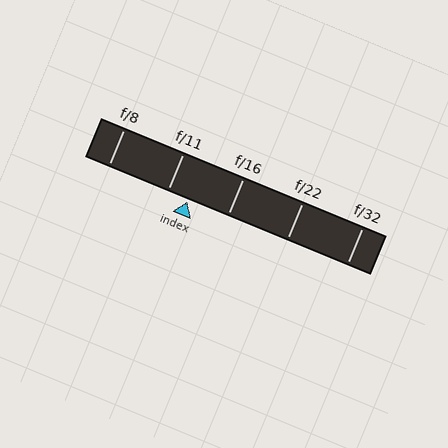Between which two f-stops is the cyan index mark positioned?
The index mark is between f/11 and f/16.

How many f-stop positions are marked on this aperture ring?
There are 5 f-stop positions marked.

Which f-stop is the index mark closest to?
The index mark is closest to f/11.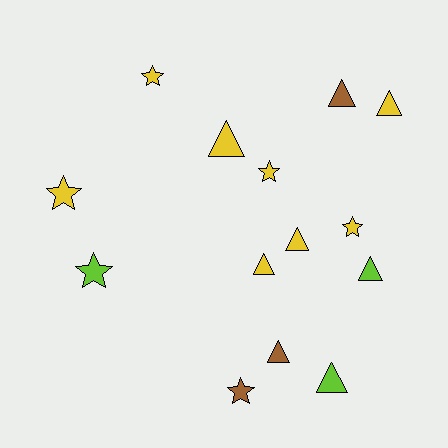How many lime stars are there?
There is 1 lime star.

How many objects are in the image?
There are 14 objects.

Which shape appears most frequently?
Triangle, with 8 objects.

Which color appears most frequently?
Yellow, with 8 objects.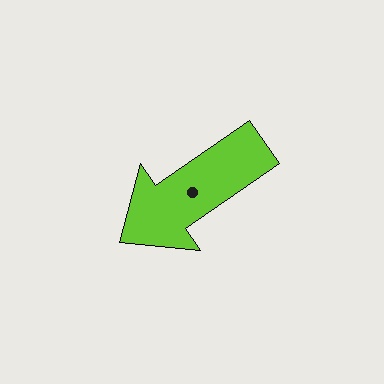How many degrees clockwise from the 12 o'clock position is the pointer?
Approximately 235 degrees.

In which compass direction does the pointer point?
Southwest.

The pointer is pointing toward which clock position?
Roughly 8 o'clock.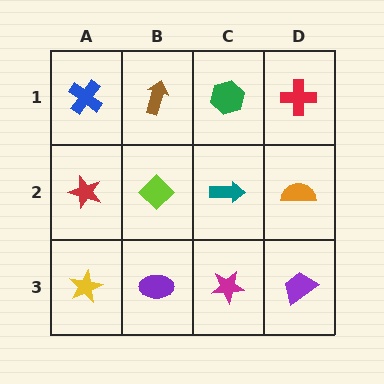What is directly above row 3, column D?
An orange semicircle.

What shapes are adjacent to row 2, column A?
A blue cross (row 1, column A), a yellow star (row 3, column A), a lime diamond (row 2, column B).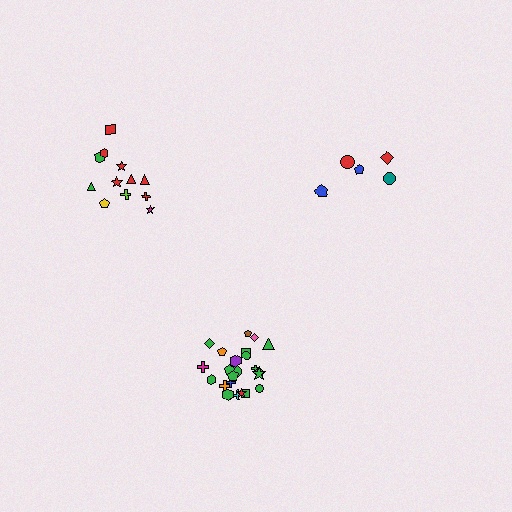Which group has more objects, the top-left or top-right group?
The top-left group.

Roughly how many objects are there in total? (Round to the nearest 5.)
Roughly 40 objects in total.